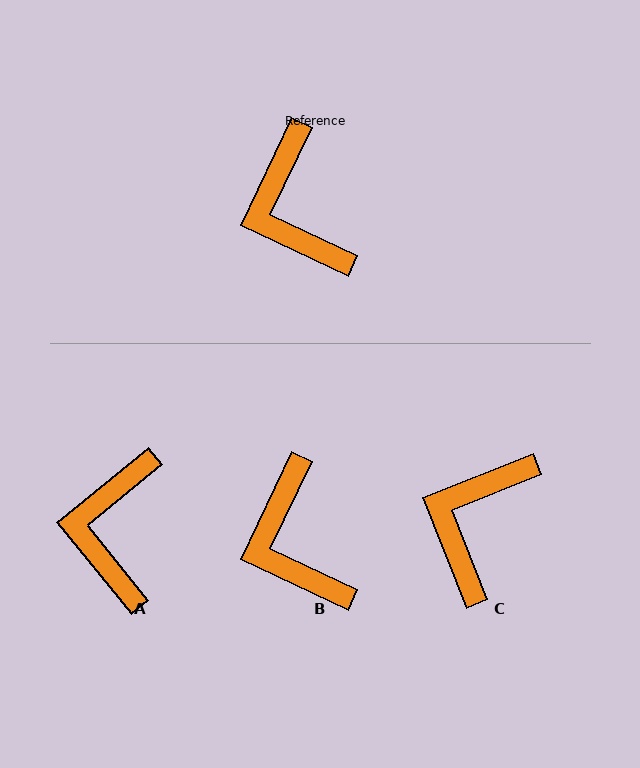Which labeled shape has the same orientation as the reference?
B.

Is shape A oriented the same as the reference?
No, it is off by about 26 degrees.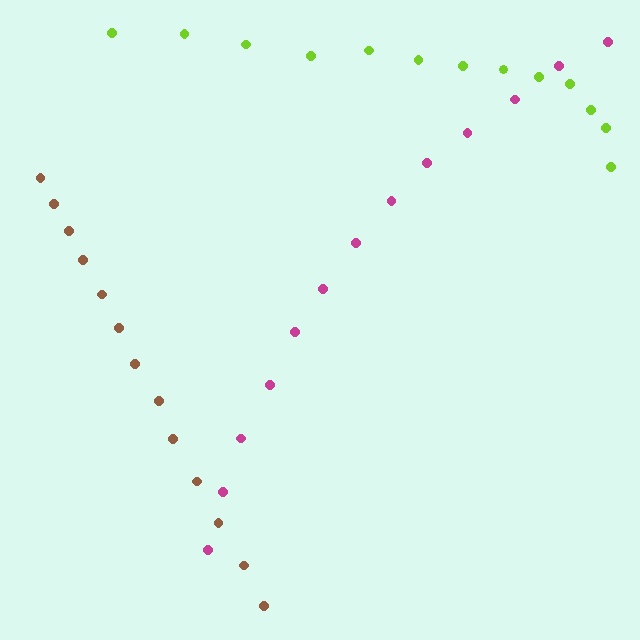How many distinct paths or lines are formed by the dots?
There are 3 distinct paths.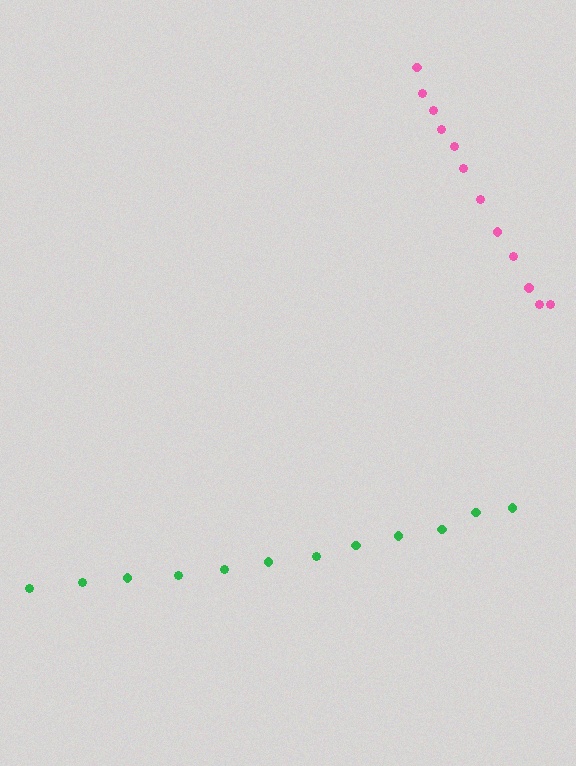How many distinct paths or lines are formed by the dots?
There are 2 distinct paths.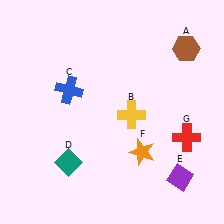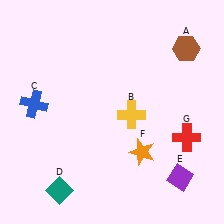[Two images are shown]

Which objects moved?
The objects that moved are: the blue cross (C), the teal diamond (D).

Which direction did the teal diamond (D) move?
The teal diamond (D) moved down.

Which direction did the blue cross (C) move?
The blue cross (C) moved left.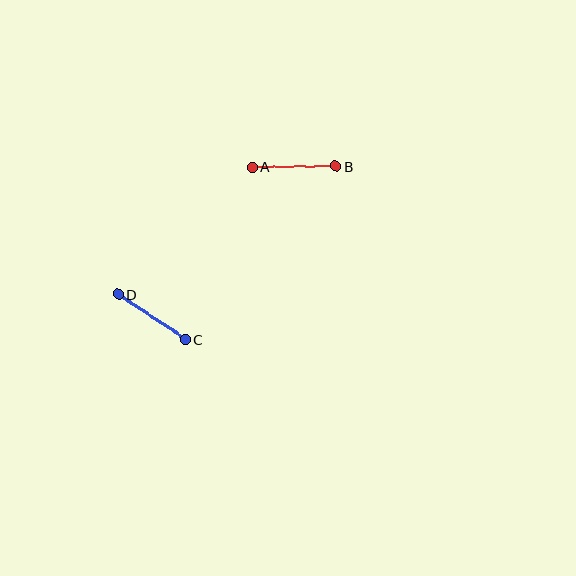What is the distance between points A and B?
The distance is approximately 84 pixels.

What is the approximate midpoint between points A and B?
The midpoint is at approximately (294, 167) pixels.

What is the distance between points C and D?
The distance is approximately 81 pixels.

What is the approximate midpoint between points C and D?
The midpoint is at approximately (152, 317) pixels.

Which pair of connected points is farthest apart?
Points A and B are farthest apart.